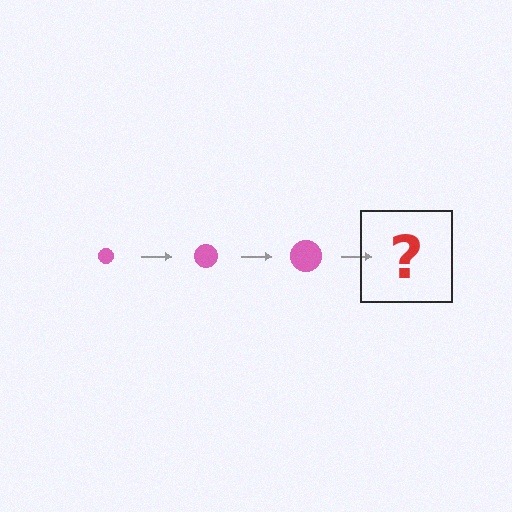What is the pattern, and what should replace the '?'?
The pattern is that the circle gets progressively larger each step. The '?' should be a pink circle, larger than the previous one.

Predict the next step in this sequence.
The next step is a pink circle, larger than the previous one.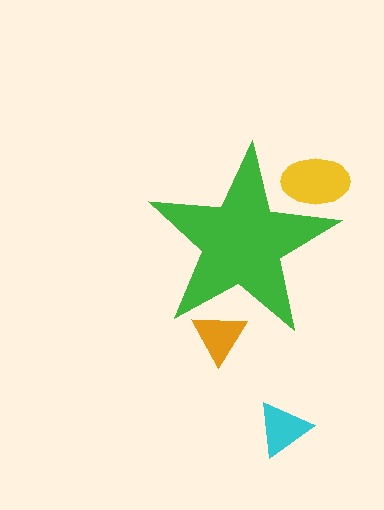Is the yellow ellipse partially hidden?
Yes, the yellow ellipse is partially hidden behind the green star.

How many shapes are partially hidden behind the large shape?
2 shapes are partially hidden.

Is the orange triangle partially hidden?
Yes, the orange triangle is partially hidden behind the green star.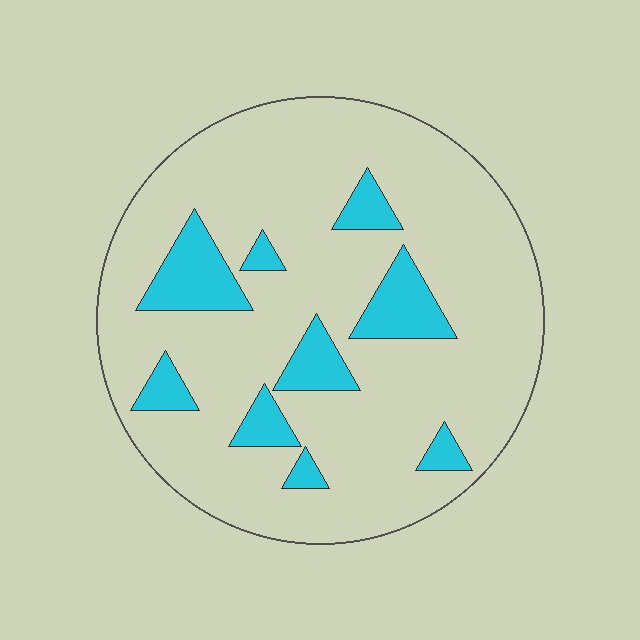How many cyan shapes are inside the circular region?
9.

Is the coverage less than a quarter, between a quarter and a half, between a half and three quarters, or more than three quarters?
Less than a quarter.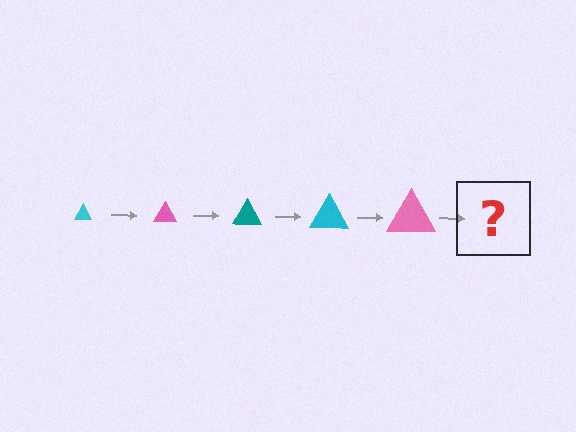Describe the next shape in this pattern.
It should be a teal triangle, larger than the previous one.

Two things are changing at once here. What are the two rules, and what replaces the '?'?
The two rules are that the triangle grows larger each step and the color cycles through cyan, pink, and teal. The '?' should be a teal triangle, larger than the previous one.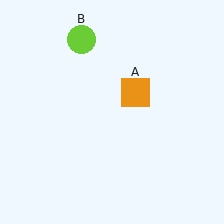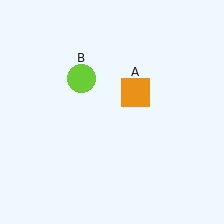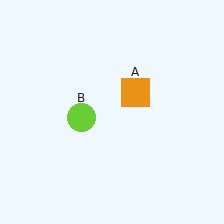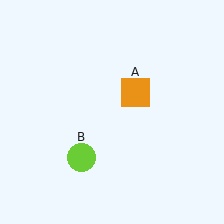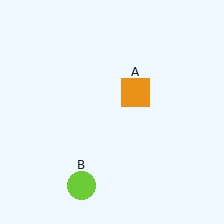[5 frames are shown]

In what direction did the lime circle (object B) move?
The lime circle (object B) moved down.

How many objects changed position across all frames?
1 object changed position: lime circle (object B).